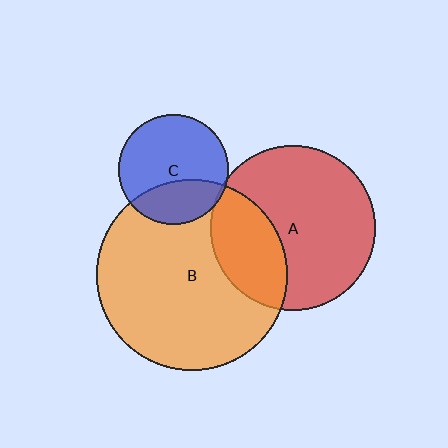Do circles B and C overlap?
Yes.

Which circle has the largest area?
Circle B (orange).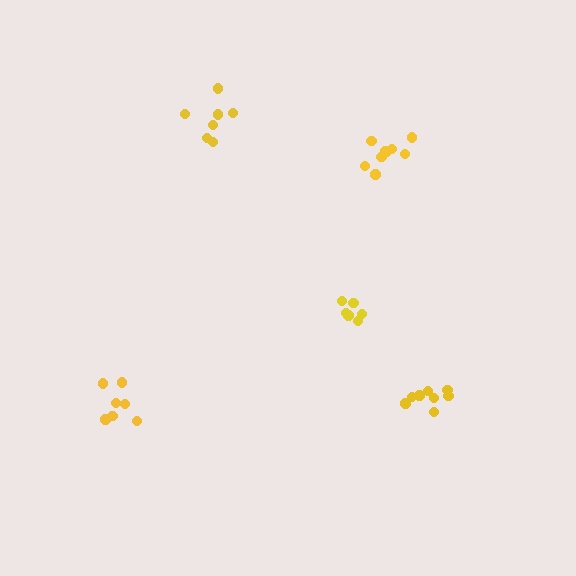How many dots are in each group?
Group 1: 9 dots, Group 2: 6 dots, Group 3: 8 dots, Group 4: 8 dots, Group 5: 7 dots (38 total).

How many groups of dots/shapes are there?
There are 5 groups.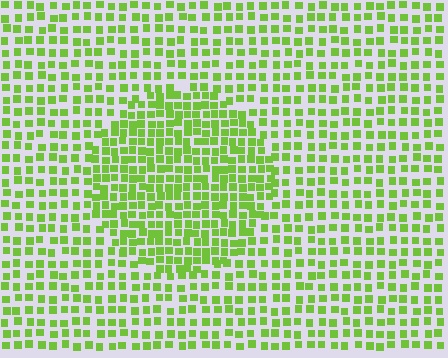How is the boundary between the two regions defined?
The boundary is defined by a change in element density (approximately 1.6x ratio). All elements are the same color, size, and shape.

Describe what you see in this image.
The image contains small lime elements arranged at two different densities. A circle-shaped region is visible where the elements are more densely packed than the surrounding area.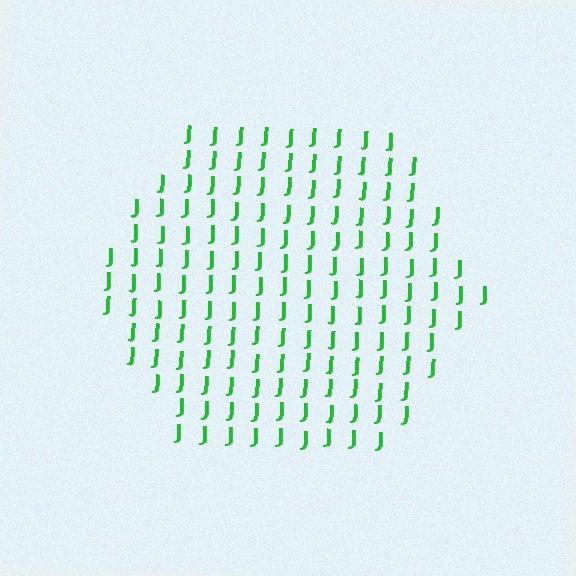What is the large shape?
The large shape is a hexagon.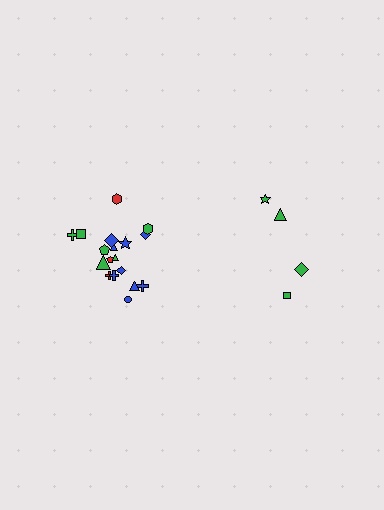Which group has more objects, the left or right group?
The left group.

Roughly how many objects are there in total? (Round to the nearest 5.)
Roughly 20 objects in total.